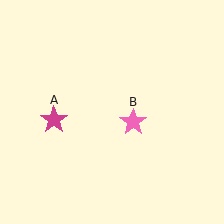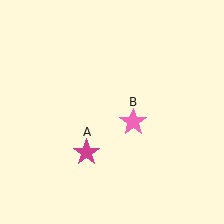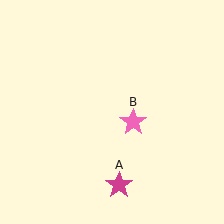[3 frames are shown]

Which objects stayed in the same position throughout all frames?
Pink star (object B) remained stationary.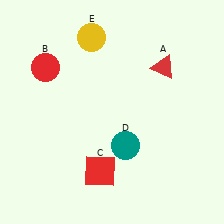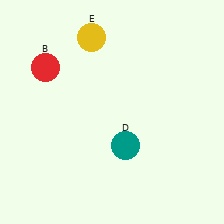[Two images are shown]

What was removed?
The red square (C), the red triangle (A) were removed in Image 2.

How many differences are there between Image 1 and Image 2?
There are 2 differences between the two images.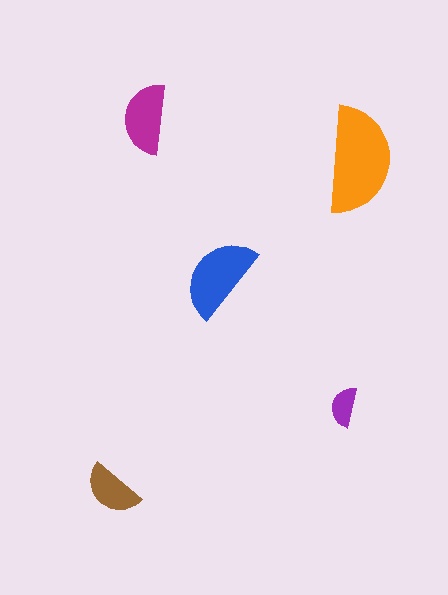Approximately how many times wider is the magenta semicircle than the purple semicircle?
About 2 times wider.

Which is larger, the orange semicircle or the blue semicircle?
The orange one.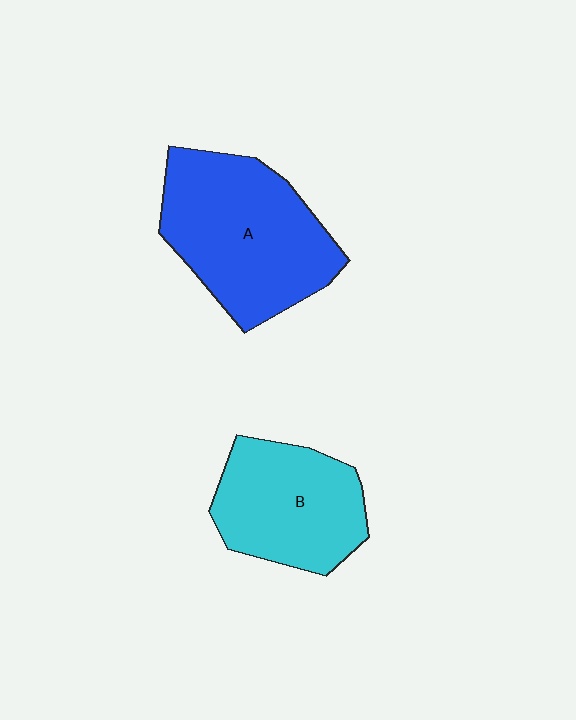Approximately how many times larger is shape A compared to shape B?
Approximately 1.3 times.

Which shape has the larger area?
Shape A (blue).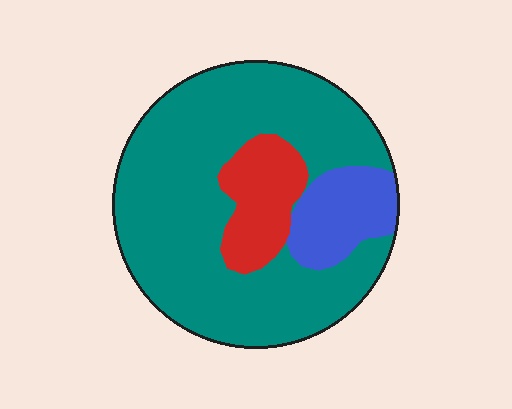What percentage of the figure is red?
Red takes up less than a quarter of the figure.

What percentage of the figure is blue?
Blue takes up about one eighth (1/8) of the figure.